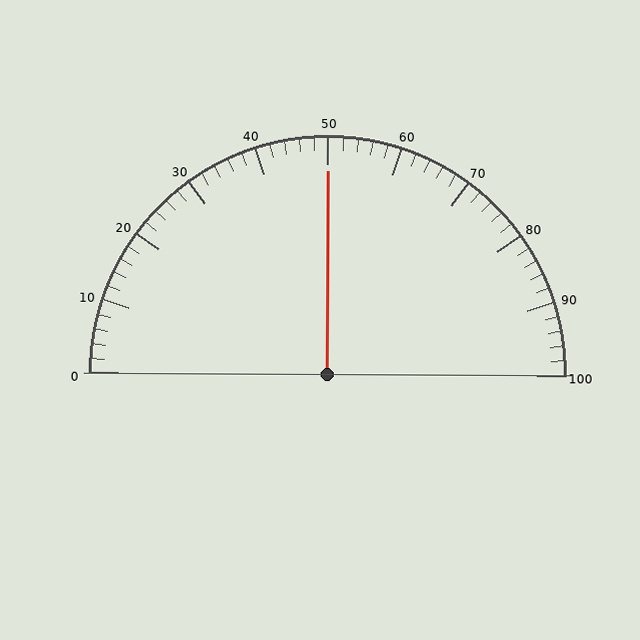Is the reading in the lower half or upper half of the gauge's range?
The reading is in the upper half of the range (0 to 100).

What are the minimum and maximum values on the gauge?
The gauge ranges from 0 to 100.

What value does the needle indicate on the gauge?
The needle indicates approximately 50.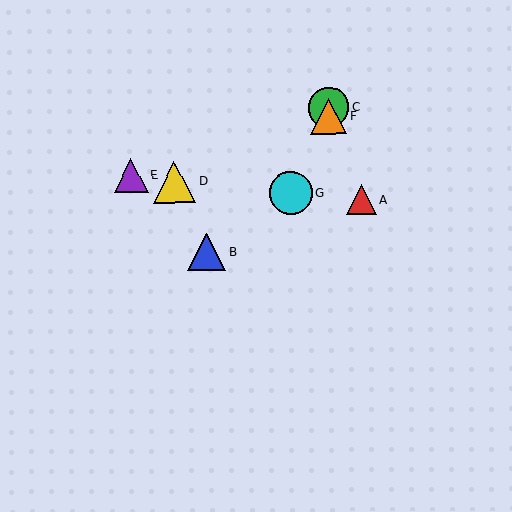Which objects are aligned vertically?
Objects C, F are aligned vertically.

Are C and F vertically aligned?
Yes, both are at x≈329.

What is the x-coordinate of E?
Object E is at x≈131.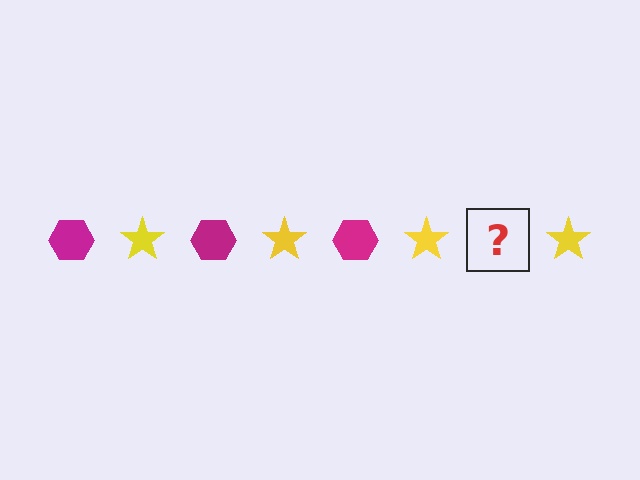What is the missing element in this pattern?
The missing element is a magenta hexagon.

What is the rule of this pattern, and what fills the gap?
The rule is that the pattern alternates between magenta hexagon and yellow star. The gap should be filled with a magenta hexagon.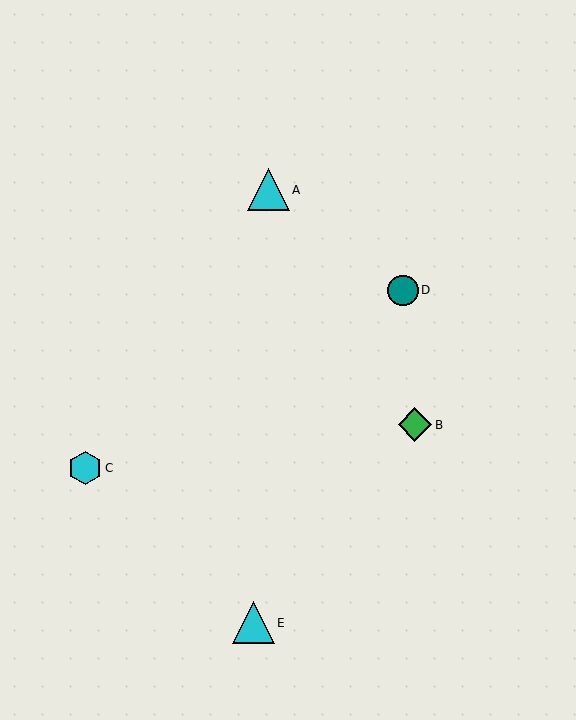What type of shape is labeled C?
Shape C is a cyan hexagon.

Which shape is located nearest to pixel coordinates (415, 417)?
The green diamond (labeled B) at (415, 425) is nearest to that location.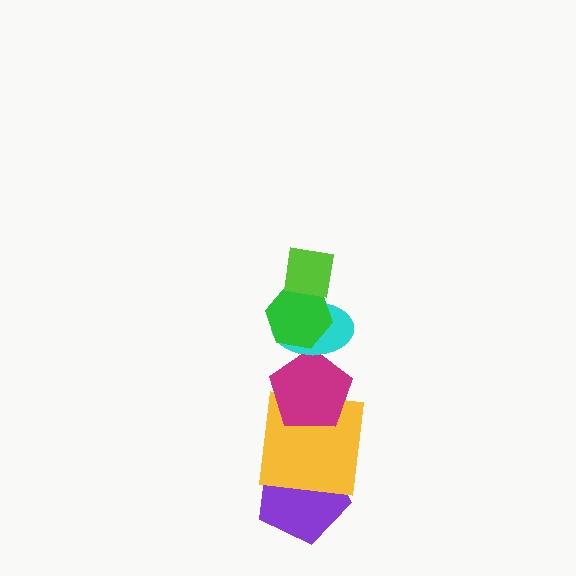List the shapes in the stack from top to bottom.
From top to bottom: the lime square, the green hexagon, the cyan ellipse, the magenta pentagon, the yellow square, the purple pentagon.